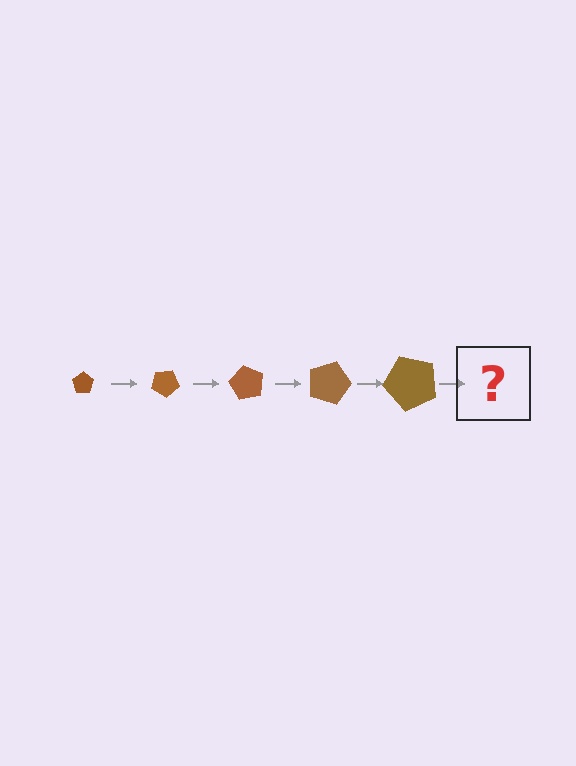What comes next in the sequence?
The next element should be a pentagon, larger than the previous one and rotated 150 degrees from the start.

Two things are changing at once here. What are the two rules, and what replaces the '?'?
The two rules are that the pentagon grows larger each step and it rotates 30 degrees each step. The '?' should be a pentagon, larger than the previous one and rotated 150 degrees from the start.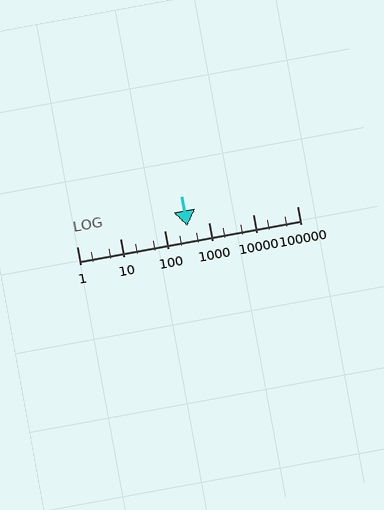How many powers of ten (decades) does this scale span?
The scale spans 5 decades, from 1 to 100000.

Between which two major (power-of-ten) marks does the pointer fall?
The pointer is between 100 and 1000.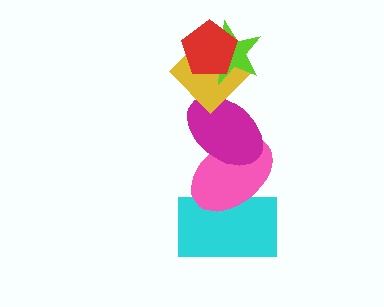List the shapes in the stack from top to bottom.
From top to bottom: the red pentagon, the lime star, the yellow diamond, the magenta ellipse, the pink ellipse, the cyan rectangle.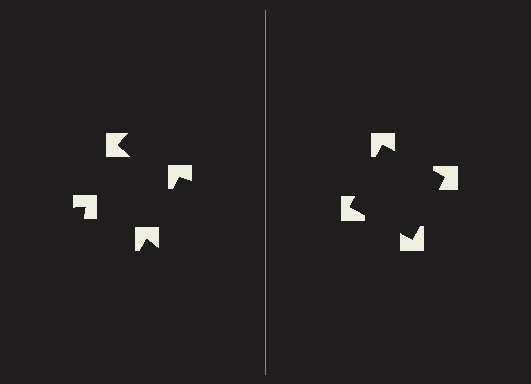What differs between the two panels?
The notched squares are positioned identically on both sides; only the wedge orientations differ. On the right they align to a square; on the left they are misaligned.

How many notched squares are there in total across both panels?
8 — 4 on each side.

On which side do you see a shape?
An illusory square appears on the right side. On the left side the wedge cuts are rotated, so no coherent shape forms.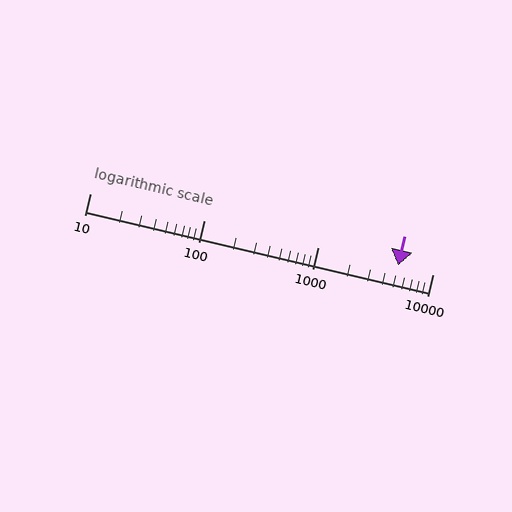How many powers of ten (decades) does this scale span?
The scale spans 3 decades, from 10 to 10000.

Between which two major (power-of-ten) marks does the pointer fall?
The pointer is between 1000 and 10000.